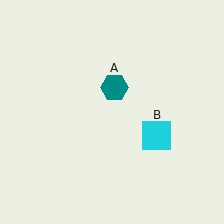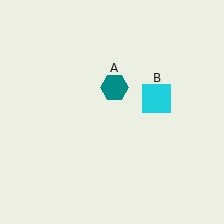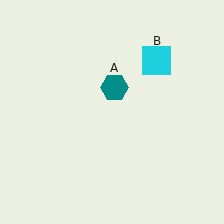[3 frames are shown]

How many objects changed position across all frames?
1 object changed position: cyan square (object B).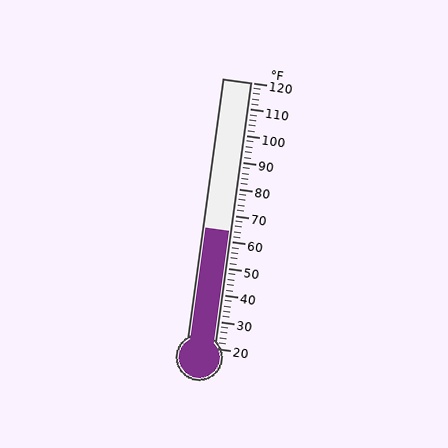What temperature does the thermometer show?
The thermometer shows approximately 64°F.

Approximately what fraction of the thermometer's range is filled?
The thermometer is filled to approximately 45% of its range.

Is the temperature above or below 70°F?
The temperature is below 70°F.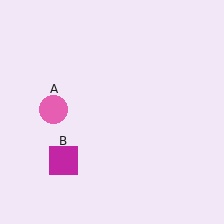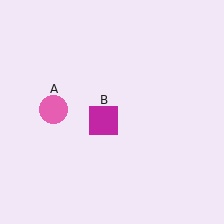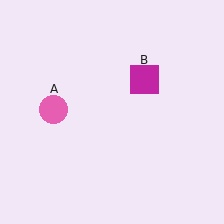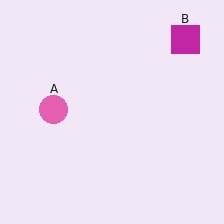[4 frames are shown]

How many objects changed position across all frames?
1 object changed position: magenta square (object B).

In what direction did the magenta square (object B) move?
The magenta square (object B) moved up and to the right.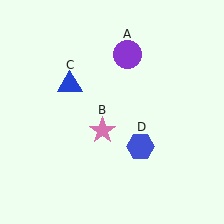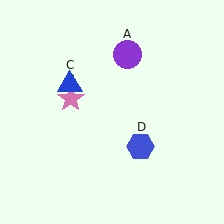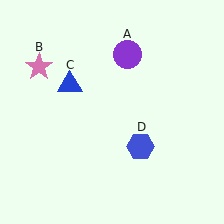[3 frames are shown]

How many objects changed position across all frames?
1 object changed position: pink star (object B).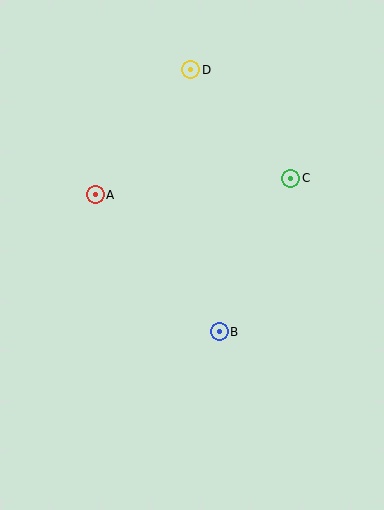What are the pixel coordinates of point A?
Point A is at (95, 195).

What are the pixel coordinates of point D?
Point D is at (191, 70).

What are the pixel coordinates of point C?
Point C is at (291, 178).